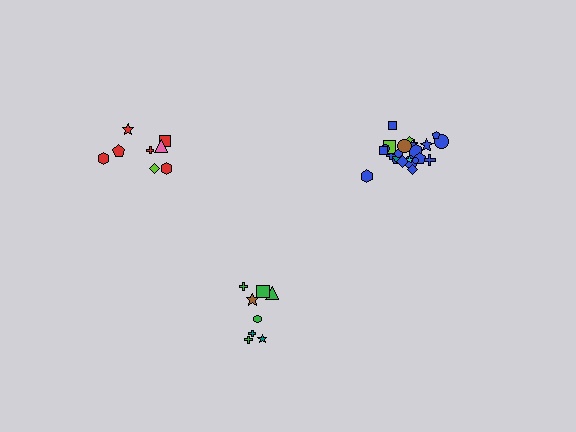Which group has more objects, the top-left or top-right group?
The top-right group.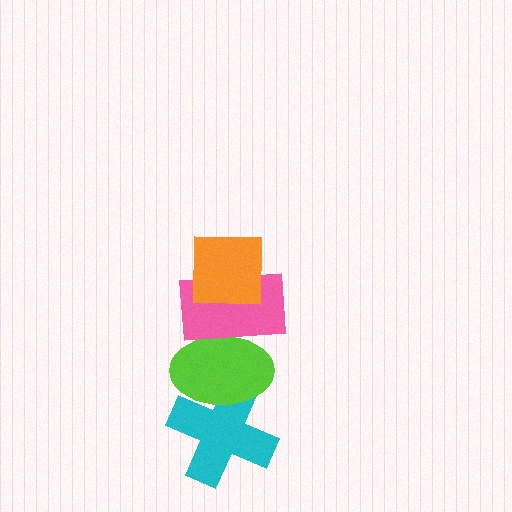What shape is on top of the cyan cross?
The lime ellipse is on top of the cyan cross.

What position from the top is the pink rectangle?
The pink rectangle is 2nd from the top.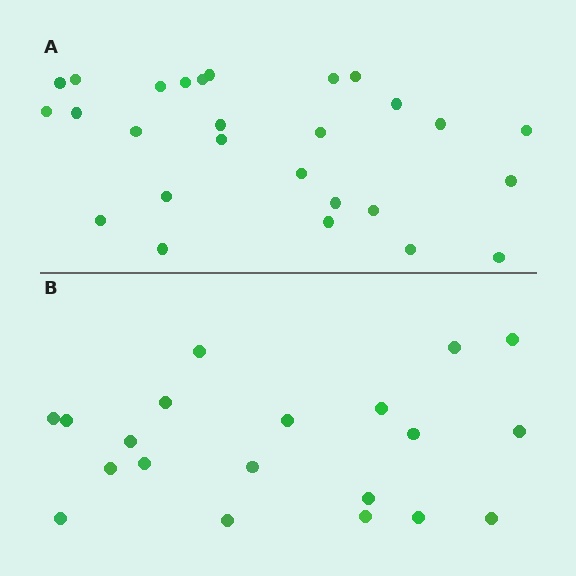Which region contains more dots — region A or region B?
Region A (the top region) has more dots.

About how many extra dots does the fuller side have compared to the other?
Region A has roughly 8 or so more dots than region B.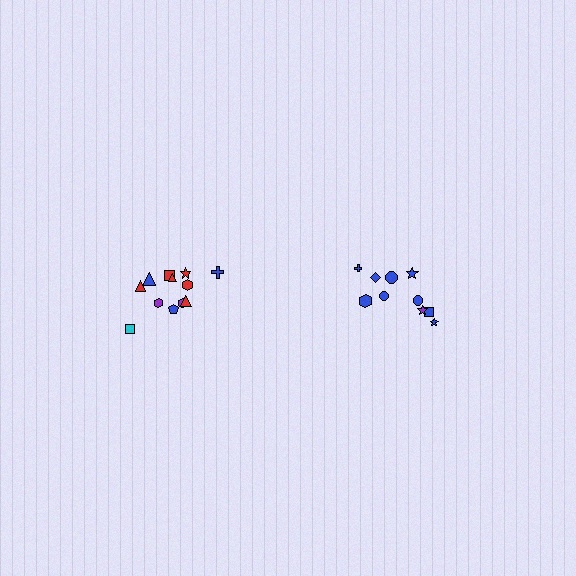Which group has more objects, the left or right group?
The left group.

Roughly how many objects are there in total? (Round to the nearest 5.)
Roughly 20 objects in total.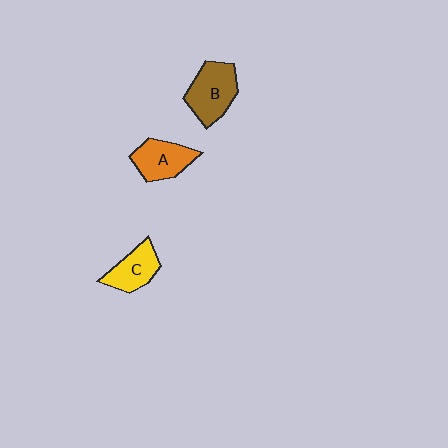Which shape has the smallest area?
Shape C (yellow).